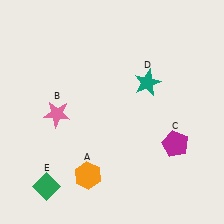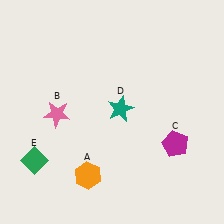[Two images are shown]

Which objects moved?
The objects that moved are: the teal star (D), the green diamond (E).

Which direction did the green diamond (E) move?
The green diamond (E) moved up.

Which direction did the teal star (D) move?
The teal star (D) moved left.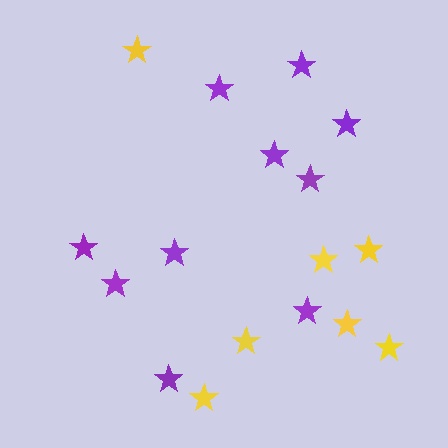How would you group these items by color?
There are 2 groups: one group of yellow stars (7) and one group of purple stars (10).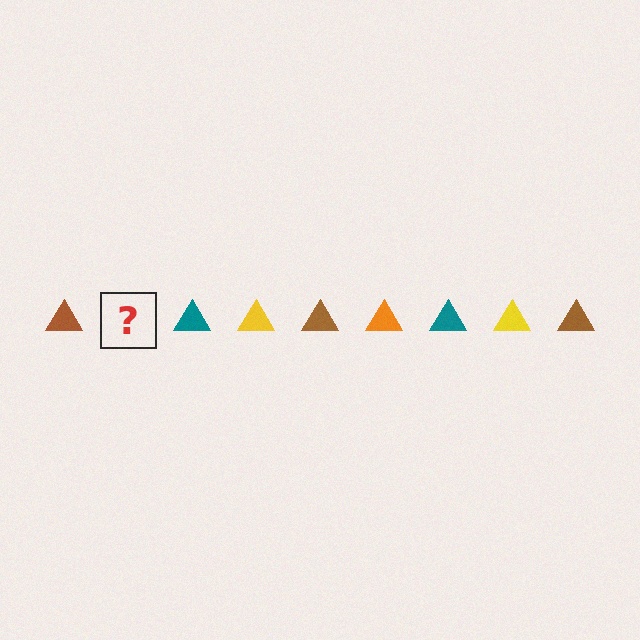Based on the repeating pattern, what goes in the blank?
The blank should be an orange triangle.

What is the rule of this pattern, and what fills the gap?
The rule is that the pattern cycles through brown, orange, teal, yellow triangles. The gap should be filled with an orange triangle.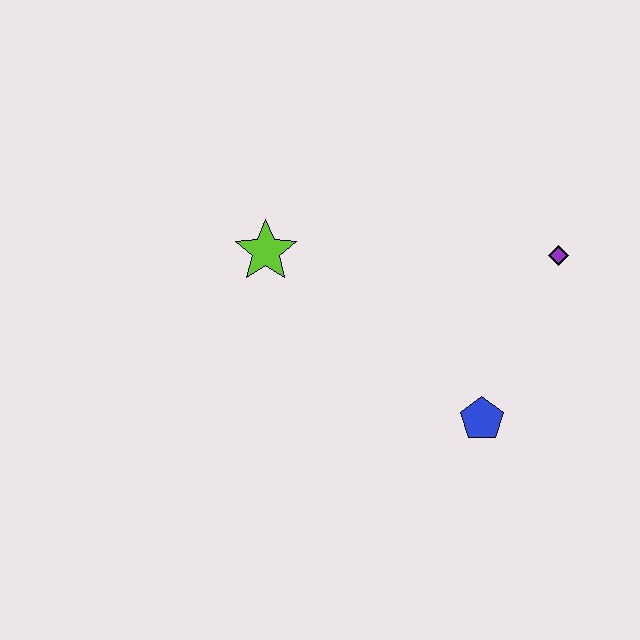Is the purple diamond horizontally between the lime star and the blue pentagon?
No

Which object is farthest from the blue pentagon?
The lime star is farthest from the blue pentagon.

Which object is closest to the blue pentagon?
The purple diamond is closest to the blue pentagon.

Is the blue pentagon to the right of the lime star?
Yes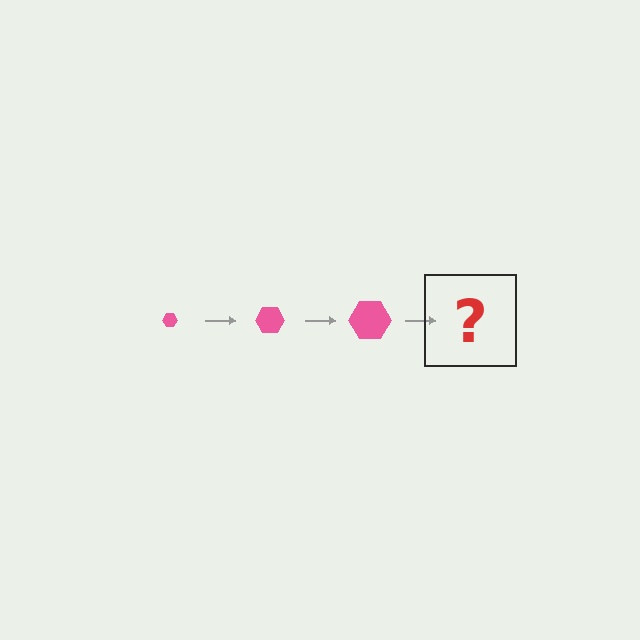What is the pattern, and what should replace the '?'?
The pattern is that the hexagon gets progressively larger each step. The '?' should be a pink hexagon, larger than the previous one.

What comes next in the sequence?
The next element should be a pink hexagon, larger than the previous one.